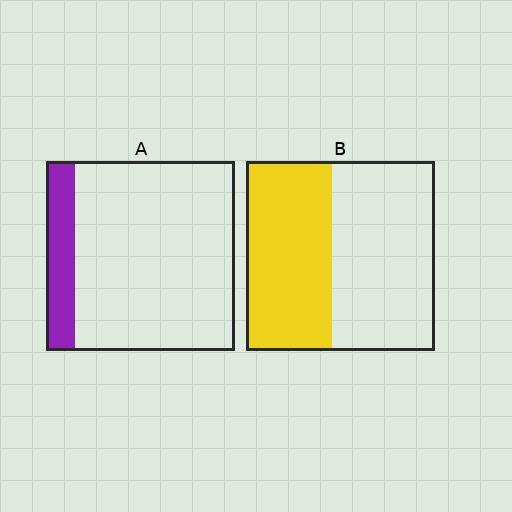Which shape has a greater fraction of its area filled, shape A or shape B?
Shape B.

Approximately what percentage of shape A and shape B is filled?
A is approximately 15% and B is approximately 45%.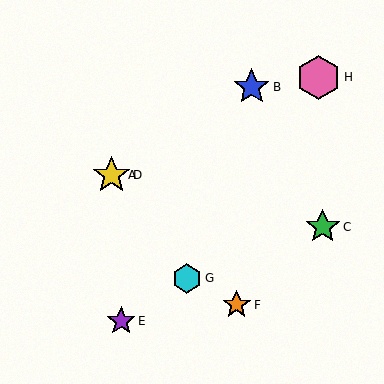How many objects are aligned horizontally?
2 objects (A, D) are aligned horizontally.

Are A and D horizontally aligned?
Yes, both are at y≈175.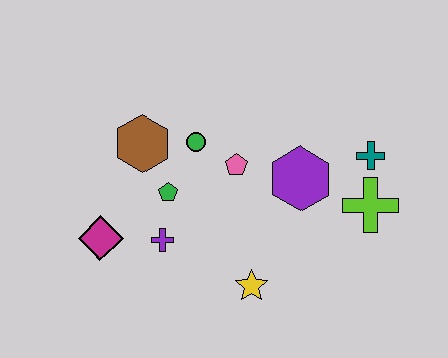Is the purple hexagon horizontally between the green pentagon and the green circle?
No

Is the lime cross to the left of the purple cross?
No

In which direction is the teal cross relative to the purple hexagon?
The teal cross is to the right of the purple hexagon.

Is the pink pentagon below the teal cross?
Yes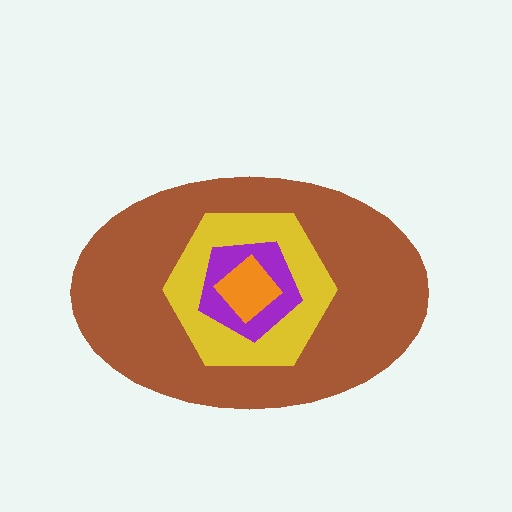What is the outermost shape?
The brown ellipse.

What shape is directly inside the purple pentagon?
The orange diamond.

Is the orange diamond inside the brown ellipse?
Yes.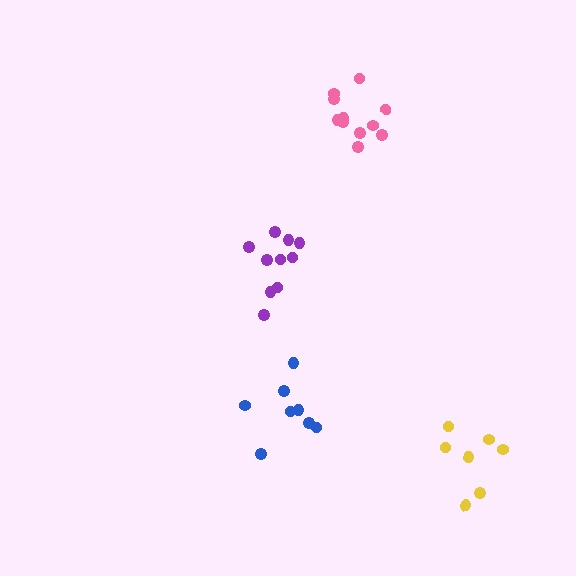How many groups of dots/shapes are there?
There are 4 groups.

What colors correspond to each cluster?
The clusters are colored: pink, yellow, blue, purple.